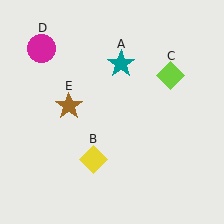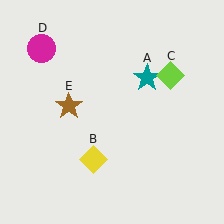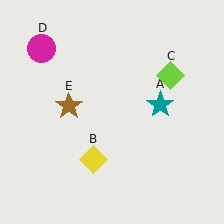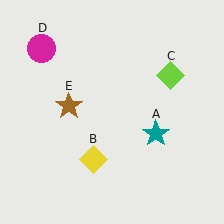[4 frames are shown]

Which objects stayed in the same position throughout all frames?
Yellow diamond (object B) and lime diamond (object C) and magenta circle (object D) and brown star (object E) remained stationary.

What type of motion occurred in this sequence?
The teal star (object A) rotated clockwise around the center of the scene.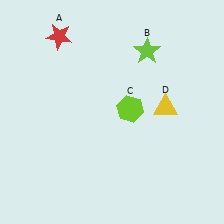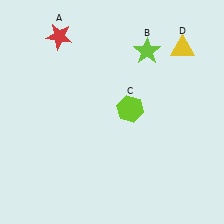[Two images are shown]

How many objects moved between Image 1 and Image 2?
1 object moved between the two images.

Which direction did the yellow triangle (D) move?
The yellow triangle (D) moved up.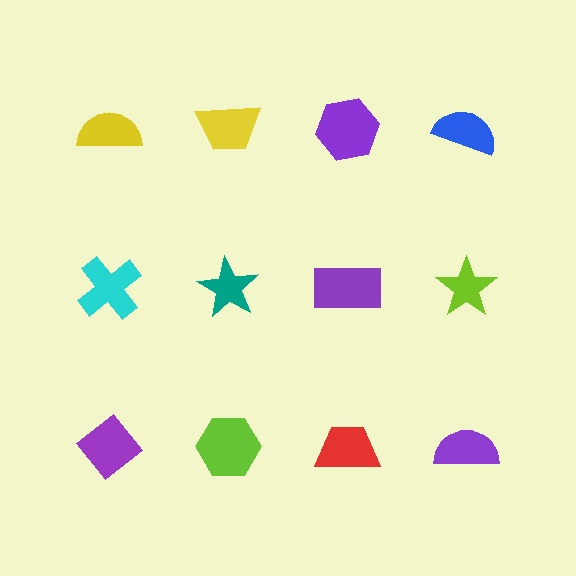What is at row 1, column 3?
A purple hexagon.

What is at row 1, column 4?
A blue semicircle.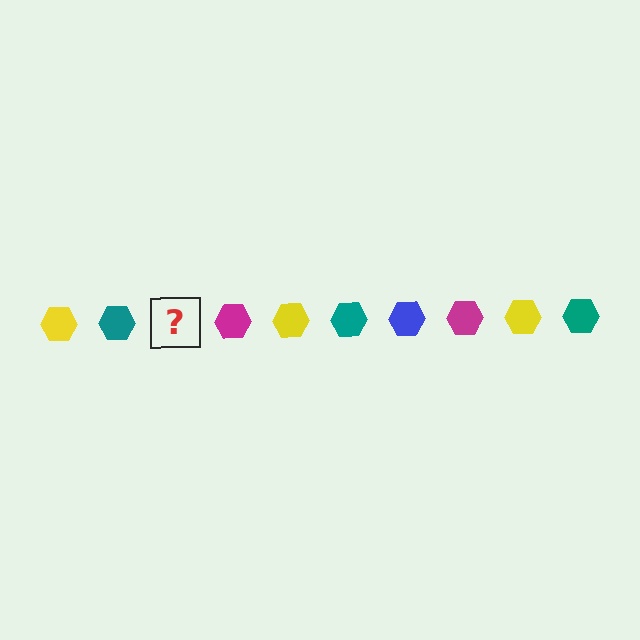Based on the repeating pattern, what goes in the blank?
The blank should be a blue hexagon.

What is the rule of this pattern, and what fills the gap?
The rule is that the pattern cycles through yellow, teal, blue, magenta hexagons. The gap should be filled with a blue hexagon.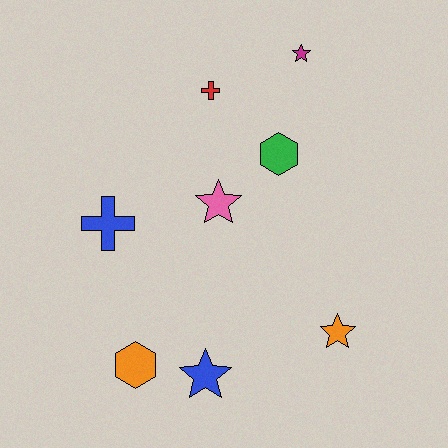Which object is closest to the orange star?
The blue star is closest to the orange star.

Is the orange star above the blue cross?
No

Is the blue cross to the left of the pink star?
Yes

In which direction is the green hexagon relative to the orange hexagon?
The green hexagon is above the orange hexagon.